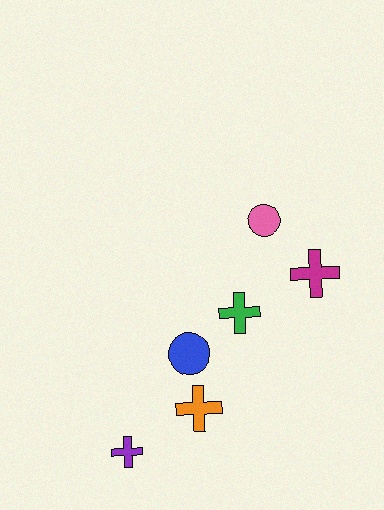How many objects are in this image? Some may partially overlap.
There are 6 objects.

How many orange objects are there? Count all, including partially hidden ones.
There is 1 orange object.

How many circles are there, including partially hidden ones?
There are 2 circles.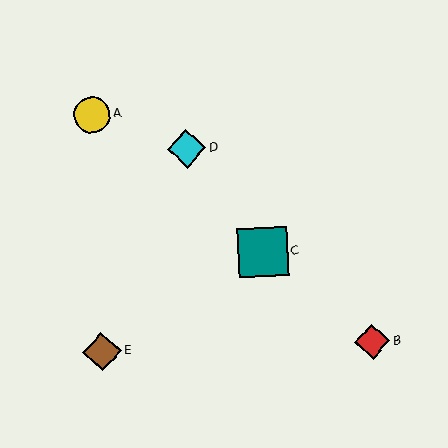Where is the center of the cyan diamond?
The center of the cyan diamond is at (187, 148).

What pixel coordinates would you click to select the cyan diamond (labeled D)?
Click at (187, 148) to select the cyan diamond D.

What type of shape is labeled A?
Shape A is a yellow circle.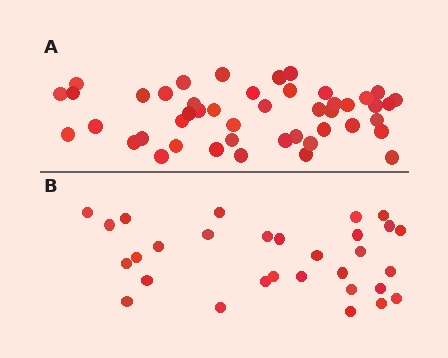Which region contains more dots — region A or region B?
Region A (the top region) has more dots.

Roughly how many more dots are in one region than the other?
Region A has approximately 15 more dots than region B.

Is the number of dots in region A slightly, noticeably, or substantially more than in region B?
Region A has substantially more. The ratio is roughly 1.5 to 1.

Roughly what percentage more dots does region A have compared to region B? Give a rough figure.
About 55% more.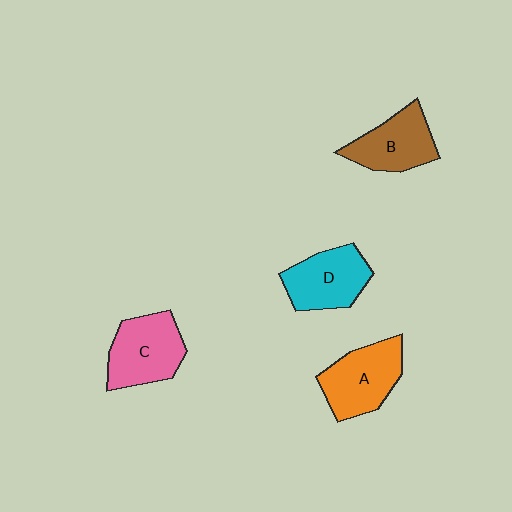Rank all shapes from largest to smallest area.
From largest to smallest: C (pink), A (orange), D (cyan), B (brown).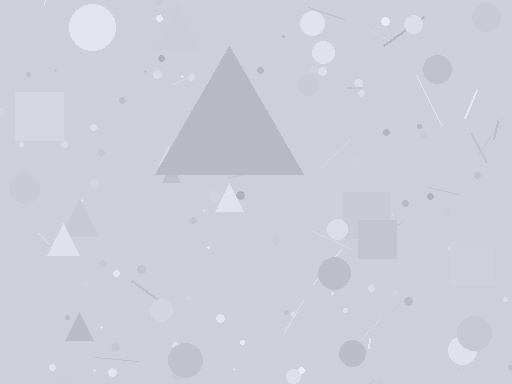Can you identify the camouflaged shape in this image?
The camouflaged shape is a triangle.